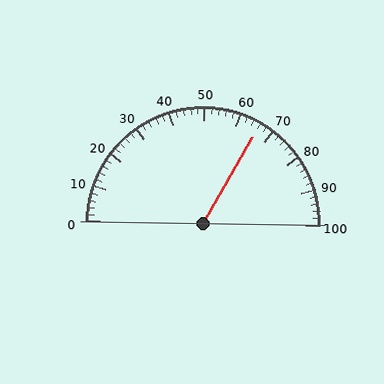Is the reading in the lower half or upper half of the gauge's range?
The reading is in the upper half of the range (0 to 100).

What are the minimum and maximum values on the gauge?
The gauge ranges from 0 to 100.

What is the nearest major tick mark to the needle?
The nearest major tick mark is 70.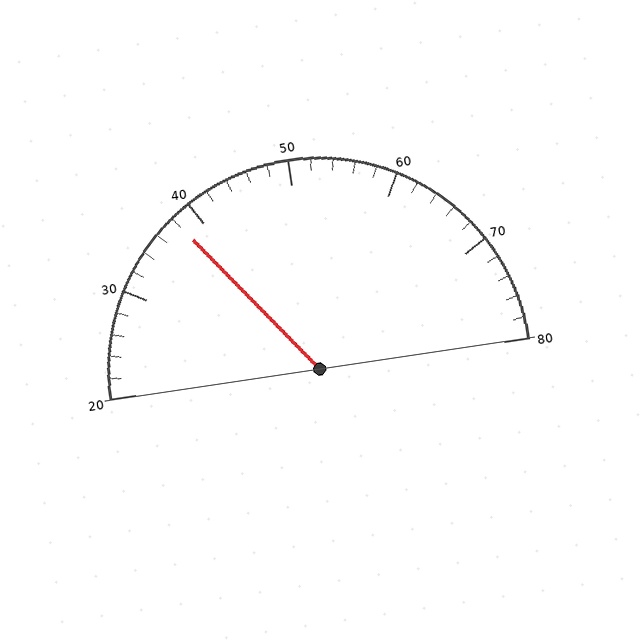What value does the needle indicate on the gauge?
The needle indicates approximately 38.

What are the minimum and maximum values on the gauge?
The gauge ranges from 20 to 80.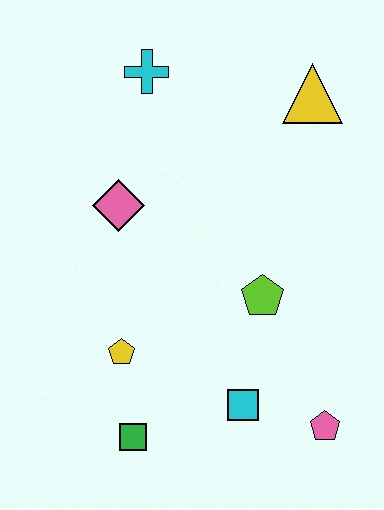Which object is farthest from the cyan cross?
The pink pentagon is farthest from the cyan cross.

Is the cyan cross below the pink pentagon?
No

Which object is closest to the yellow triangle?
The cyan cross is closest to the yellow triangle.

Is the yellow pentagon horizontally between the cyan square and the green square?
No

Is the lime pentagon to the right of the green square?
Yes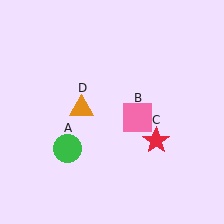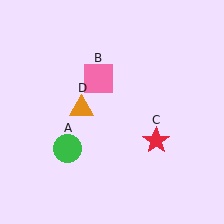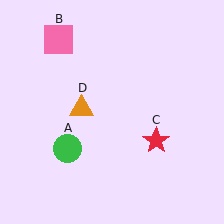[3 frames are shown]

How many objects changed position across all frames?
1 object changed position: pink square (object B).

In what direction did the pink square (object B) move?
The pink square (object B) moved up and to the left.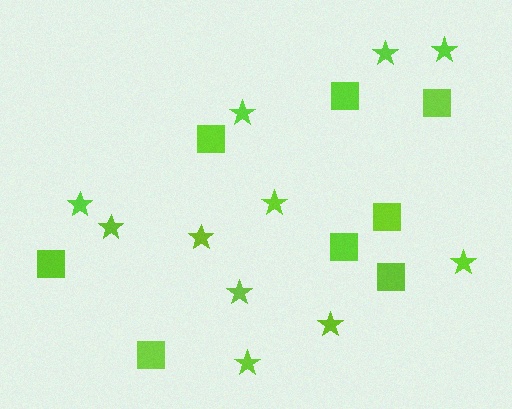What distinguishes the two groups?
There are 2 groups: one group of stars (11) and one group of squares (8).